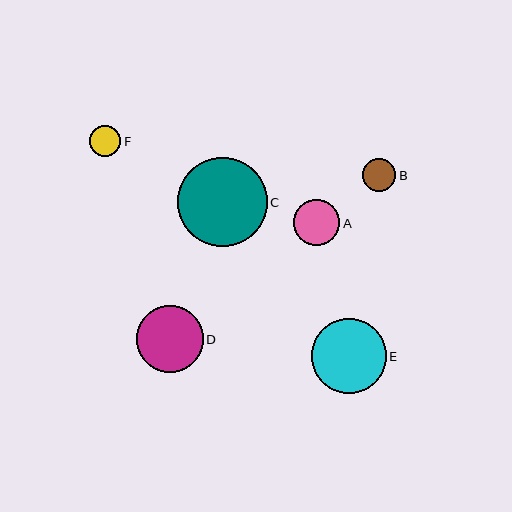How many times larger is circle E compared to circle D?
Circle E is approximately 1.1 times the size of circle D.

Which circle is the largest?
Circle C is the largest with a size of approximately 90 pixels.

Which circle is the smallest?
Circle F is the smallest with a size of approximately 31 pixels.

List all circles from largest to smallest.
From largest to smallest: C, E, D, A, B, F.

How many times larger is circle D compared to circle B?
Circle D is approximately 2.0 times the size of circle B.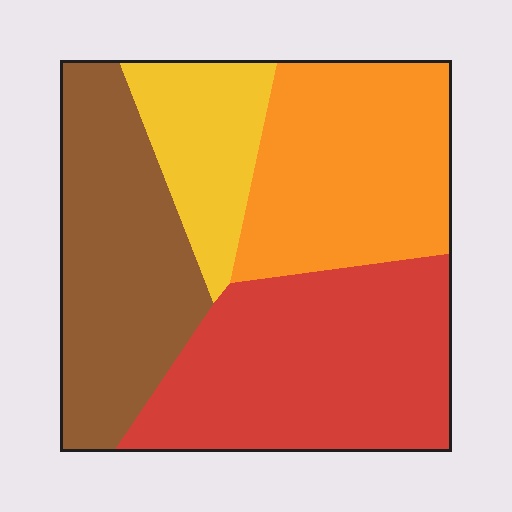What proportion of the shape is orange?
Orange takes up about one quarter (1/4) of the shape.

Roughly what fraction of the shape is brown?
Brown covers 27% of the shape.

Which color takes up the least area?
Yellow, at roughly 15%.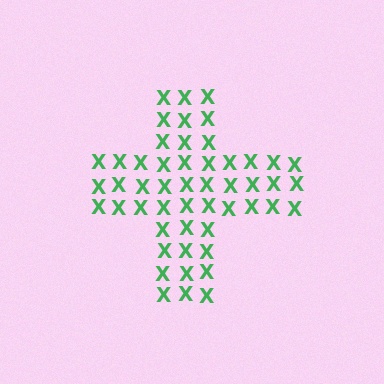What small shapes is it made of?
It is made of small letter X's.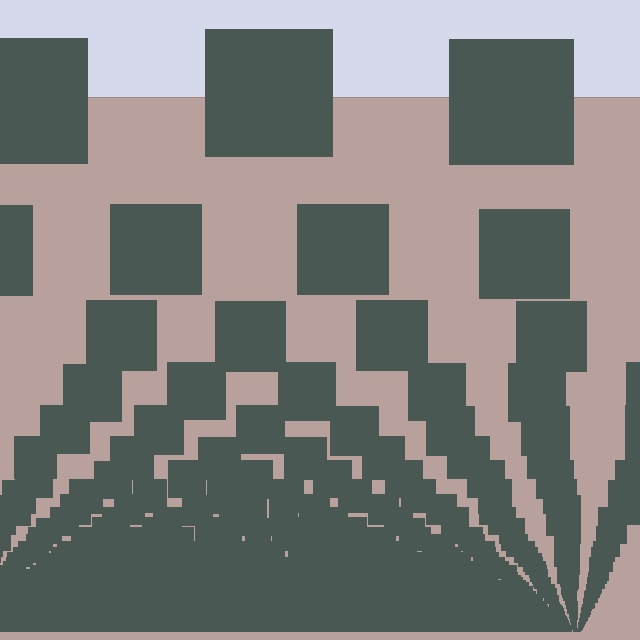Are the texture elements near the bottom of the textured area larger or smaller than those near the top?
Smaller. The gradient is inverted — elements near the bottom are smaller and denser.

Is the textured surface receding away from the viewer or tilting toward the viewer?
The surface appears to tilt toward the viewer. Texture elements get larger and sparser toward the top.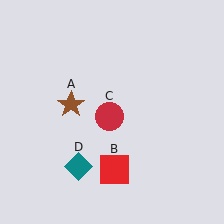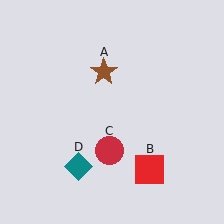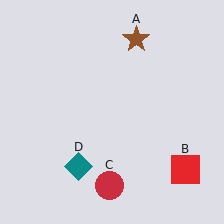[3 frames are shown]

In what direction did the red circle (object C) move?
The red circle (object C) moved down.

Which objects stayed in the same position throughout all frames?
Teal diamond (object D) remained stationary.